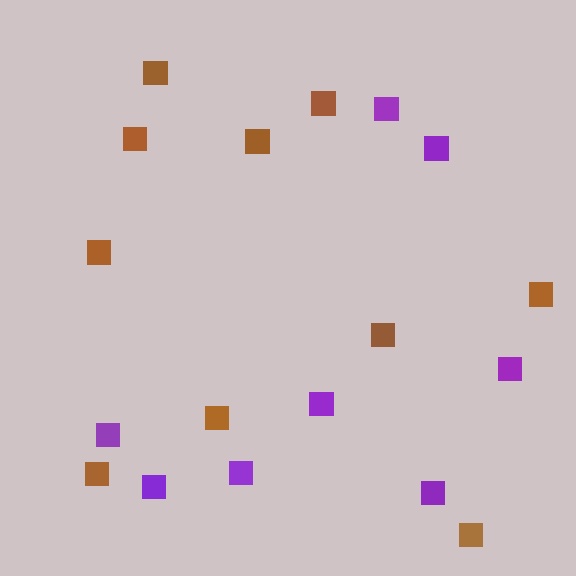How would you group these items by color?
There are 2 groups: one group of purple squares (8) and one group of brown squares (10).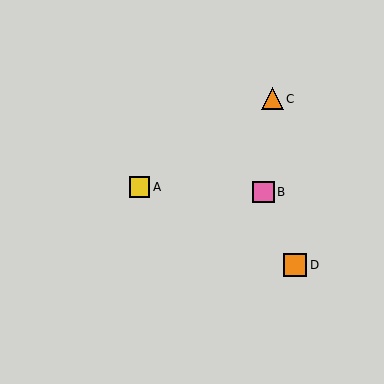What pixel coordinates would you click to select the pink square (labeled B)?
Click at (264, 192) to select the pink square B.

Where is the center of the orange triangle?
The center of the orange triangle is at (272, 99).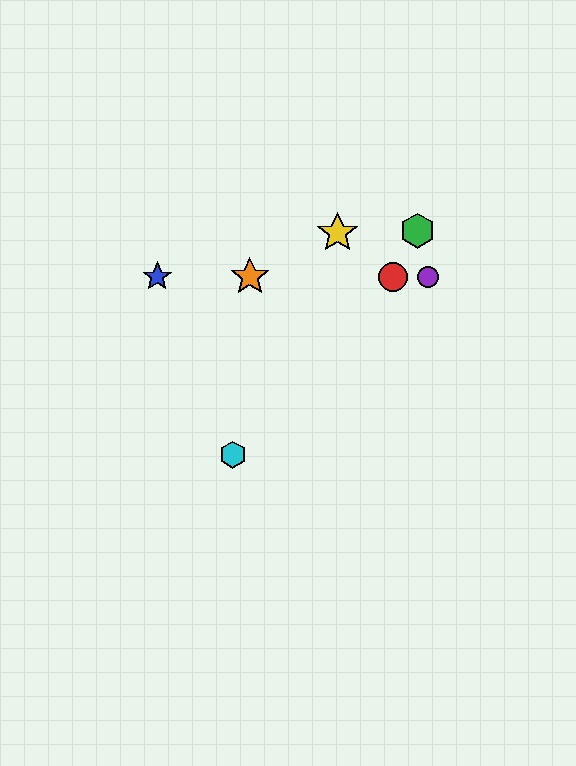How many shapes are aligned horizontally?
4 shapes (the red circle, the blue star, the purple circle, the orange star) are aligned horizontally.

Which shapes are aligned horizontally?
The red circle, the blue star, the purple circle, the orange star are aligned horizontally.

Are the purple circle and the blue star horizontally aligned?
Yes, both are at y≈277.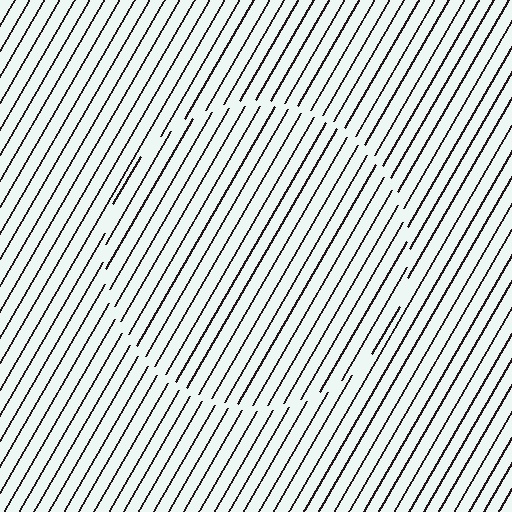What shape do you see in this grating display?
An illusory circle. The interior of the shape contains the same grating, shifted by half a period — the contour is defined by the phase discontinuity where line-ends from the inner and outer gratings abut.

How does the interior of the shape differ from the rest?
The interior of the shape contains the same grating, shifted by half a period — the contour is defined by the phase discontinuity where line-ends from the inner and outer gratings abut.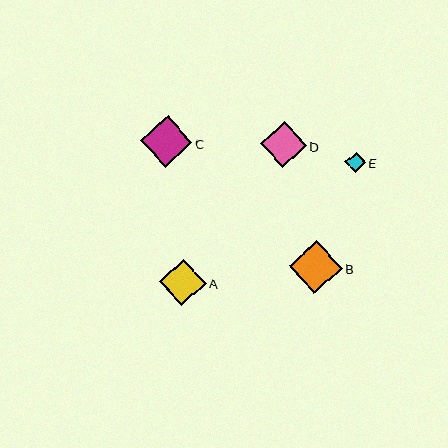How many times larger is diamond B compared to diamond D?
Diamond B is approximately 1.2 times the size of diamond D.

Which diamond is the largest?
Diamond B is the largest with a size of approximately 53 pixels.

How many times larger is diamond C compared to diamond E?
Diamond C is approximately 2.5 times the size of diamond E.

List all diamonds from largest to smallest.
From largest to smallest: B, C, A, D, E.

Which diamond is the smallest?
Diamond E is the smallest with a size of approximately 21 pixels.